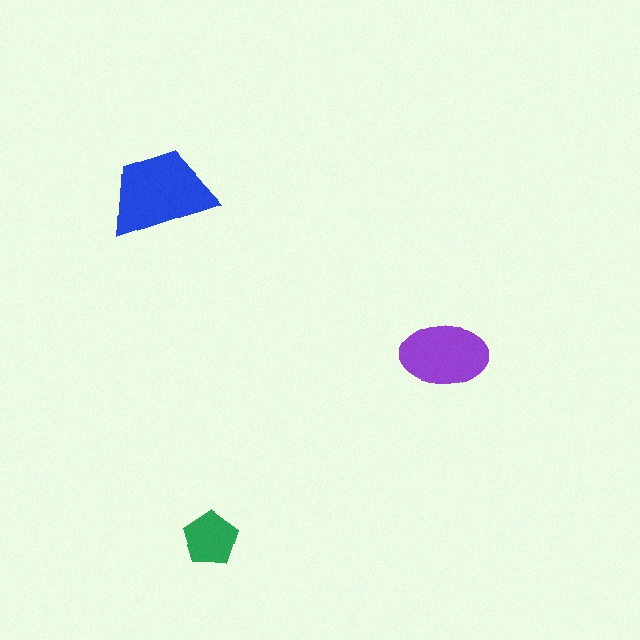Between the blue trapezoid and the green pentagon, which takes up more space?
The blue trapezoid.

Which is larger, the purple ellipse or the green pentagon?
The purple ellipse.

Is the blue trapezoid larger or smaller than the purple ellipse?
Larger.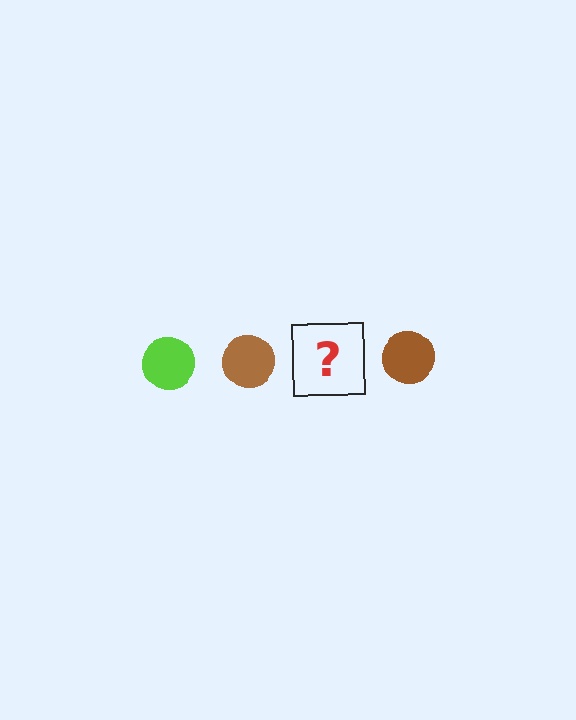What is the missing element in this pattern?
The missing element is a lime circle.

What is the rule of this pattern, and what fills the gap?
The rule is that the pattern cycles through lime, brown circles. The gap should be filled with a lime circle.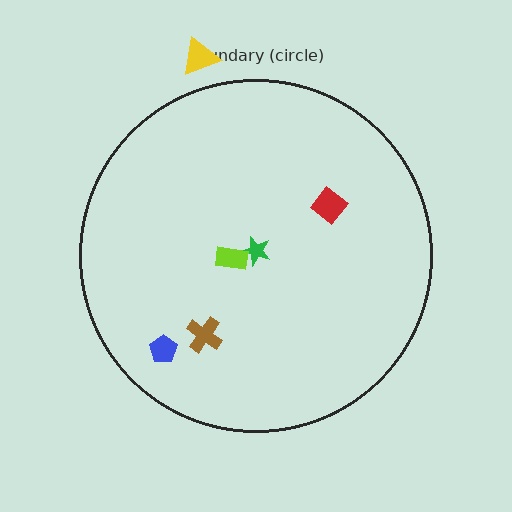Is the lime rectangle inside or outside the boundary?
Inside.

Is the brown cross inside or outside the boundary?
Inside.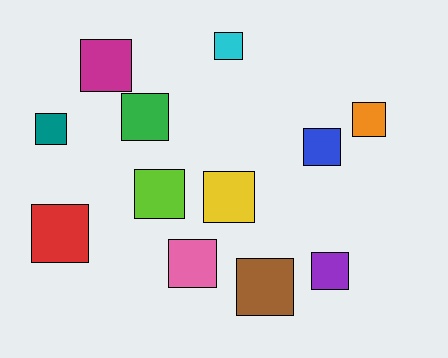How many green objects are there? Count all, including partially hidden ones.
There is 1 green object.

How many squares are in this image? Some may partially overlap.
There are 12 squares.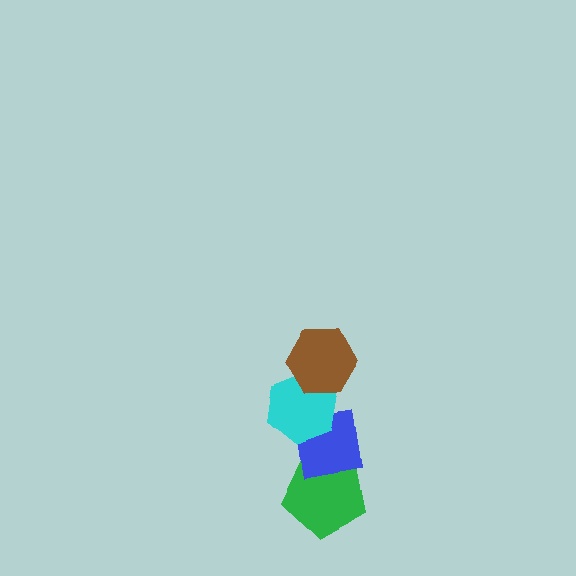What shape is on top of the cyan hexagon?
The brown hexagon is on top of the cyan hexagon.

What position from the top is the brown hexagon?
The brown hexagon is 1st from the top.